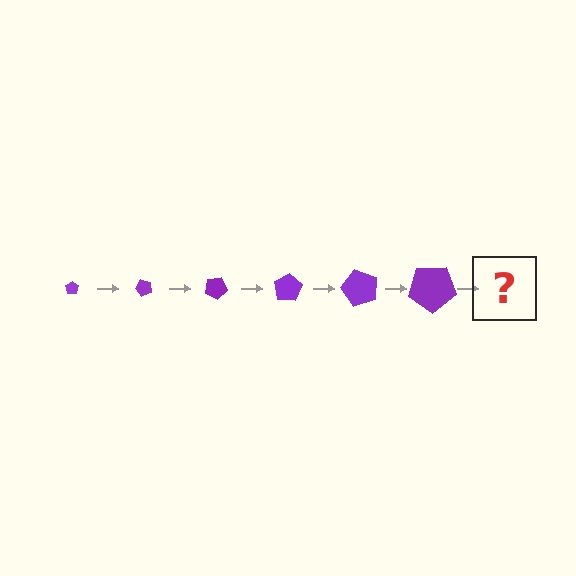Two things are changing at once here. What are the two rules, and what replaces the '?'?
The two rules are that the pentagon grows larger each step and it rotates 50 degrees each step. The '?' should be a pentagon, larger than the previous one and rotated 300 degrees from the start.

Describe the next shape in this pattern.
It should be a pentagon, larger than the previous one and rotated 300 degrees from the start.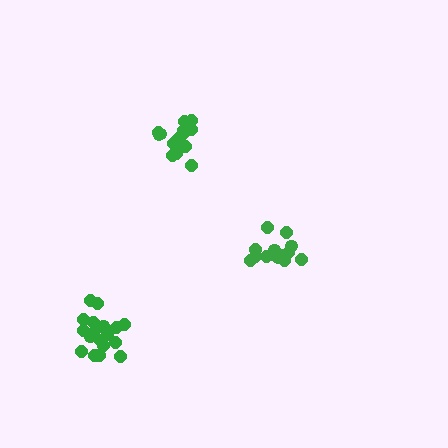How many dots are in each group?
Group 1: 14 dots, Group 2: 19 dots, Group 3: 15 dots (48 total).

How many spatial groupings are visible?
There are 3 spatial groupings.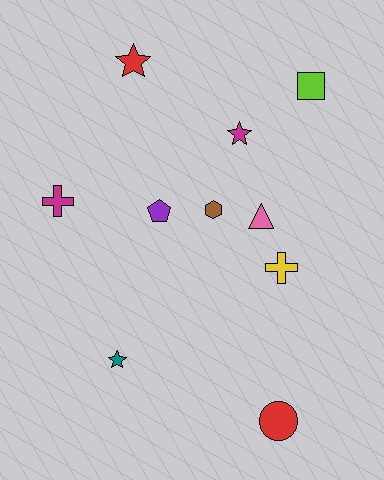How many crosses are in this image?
There are 2 crosses.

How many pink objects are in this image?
There is 1 pink object.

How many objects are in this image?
There are 10 objects.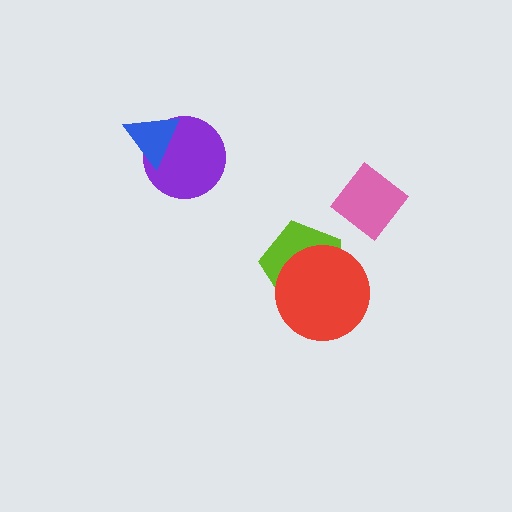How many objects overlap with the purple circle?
1 object overlaps with the purple circle.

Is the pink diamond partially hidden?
No, no other shape covers it.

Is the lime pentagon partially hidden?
Yes, it is partially covered by another shape.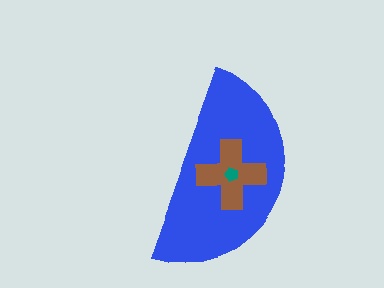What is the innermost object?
The teal pentagon.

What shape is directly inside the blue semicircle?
The brown cross.